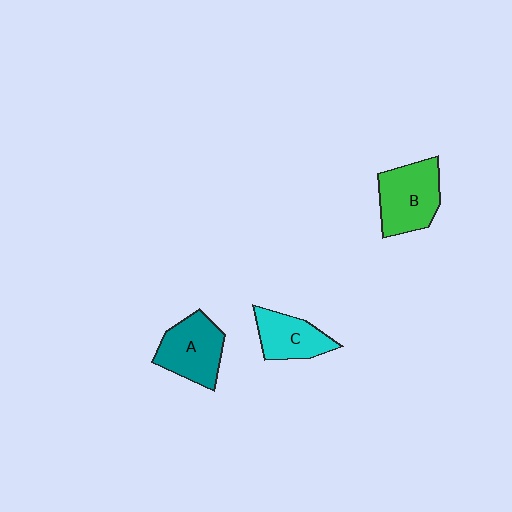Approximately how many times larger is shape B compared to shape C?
Approximately 1.3 times.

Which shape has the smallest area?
Shape C (cyan).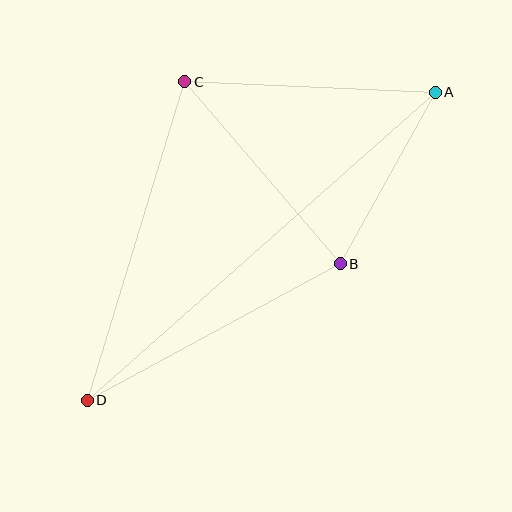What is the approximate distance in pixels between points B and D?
The distance between B and D is approximately 288 pixels.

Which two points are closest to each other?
Points A and B are closest to each other.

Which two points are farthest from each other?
Points A and D are farthest from each other.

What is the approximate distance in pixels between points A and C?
The distance between A and C is approximately 251 pixels.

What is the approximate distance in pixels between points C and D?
The distance between C and D is approximately 333 pixels.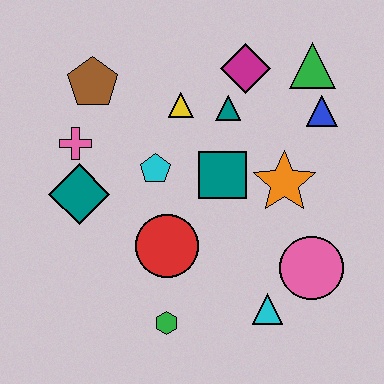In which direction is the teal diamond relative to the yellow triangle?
The teal diamond is to the left of the yellow triangle.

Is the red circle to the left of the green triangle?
Yes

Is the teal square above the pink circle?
Yes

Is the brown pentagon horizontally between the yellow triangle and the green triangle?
No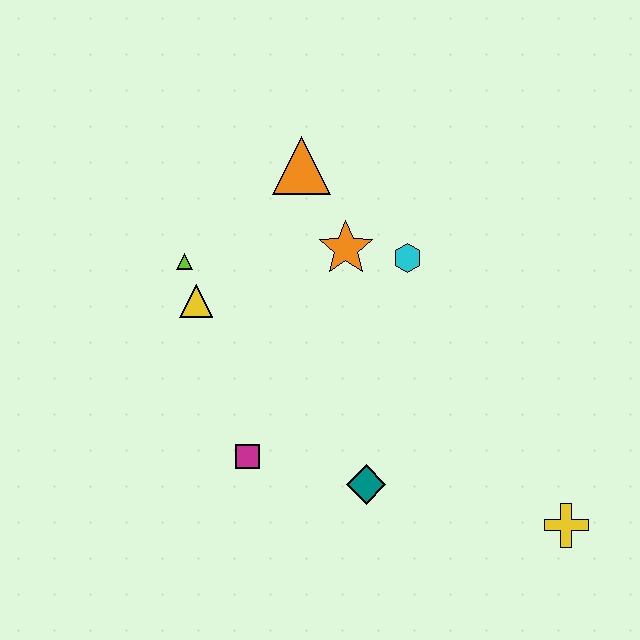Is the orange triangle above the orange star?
Yes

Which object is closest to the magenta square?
The teal diamond is closest to the magenta square.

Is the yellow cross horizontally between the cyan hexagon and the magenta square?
No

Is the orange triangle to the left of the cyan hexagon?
Yes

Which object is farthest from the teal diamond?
The orange triangle is farthest from the teal diamond.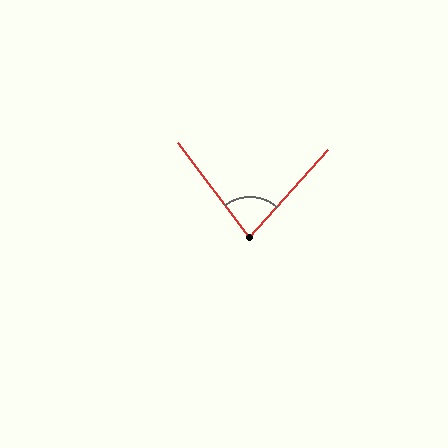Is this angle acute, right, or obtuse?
It is acute.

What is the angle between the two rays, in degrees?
Approximately 79 degrees.